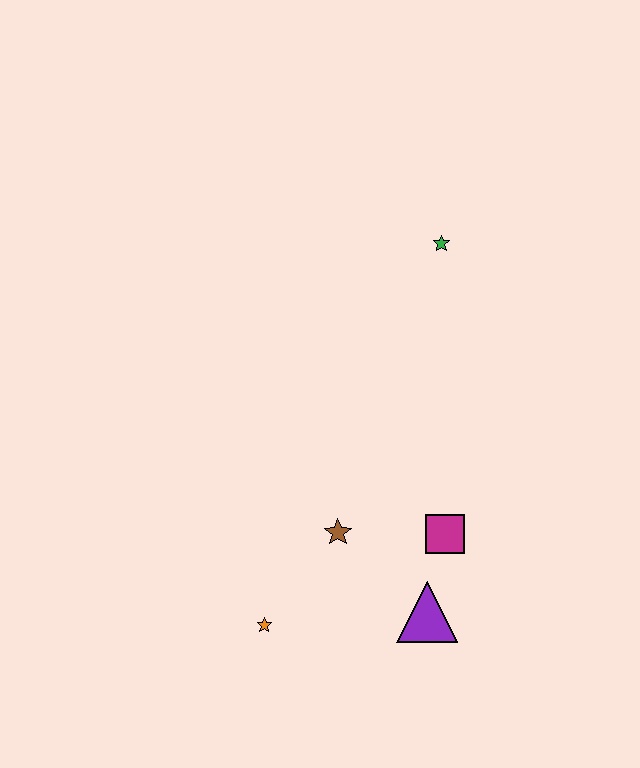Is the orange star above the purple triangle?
No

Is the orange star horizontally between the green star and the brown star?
No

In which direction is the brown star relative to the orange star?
The brown star is above the orange star.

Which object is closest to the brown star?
The magenta square is closest to the brown star.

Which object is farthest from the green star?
The orange star is farthest from the green star.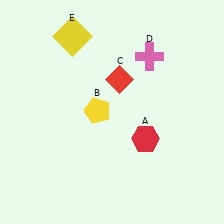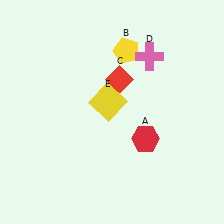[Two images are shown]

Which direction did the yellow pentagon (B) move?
The yellow pentagon (B) moved up.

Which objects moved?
The objects that moved are: the yellow pentagon (B), the yellow square (E).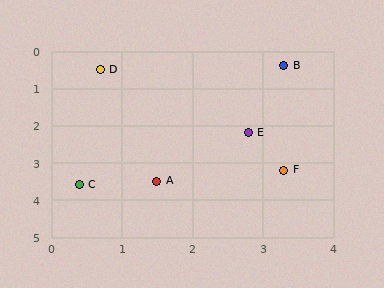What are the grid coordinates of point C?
Point C is at approximately (0.4, 3.6).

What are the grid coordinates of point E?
Point E is at approximately (2.8, 2.2).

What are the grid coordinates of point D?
Point D is at approximately (0.7, 0.5).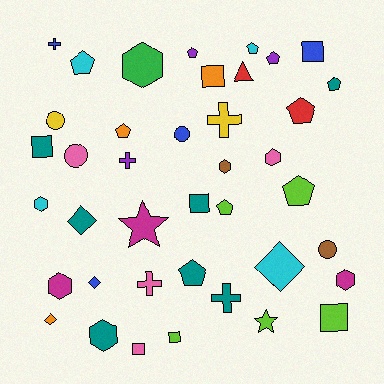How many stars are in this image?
There are 2 stars.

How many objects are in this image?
There are 40 objects.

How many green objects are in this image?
There is 1 green object.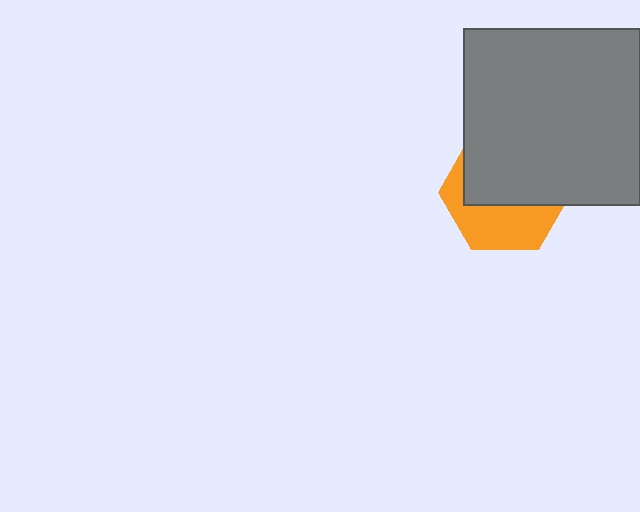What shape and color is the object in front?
The object in front is a gray square.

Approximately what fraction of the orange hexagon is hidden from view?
Roughly 57% of the orange hexagon is hidden behind the gray square.